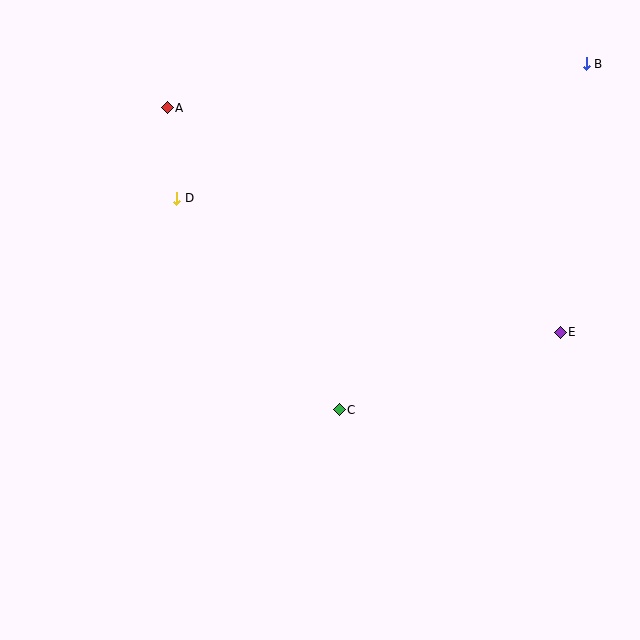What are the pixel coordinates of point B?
Point B is at (586, 64).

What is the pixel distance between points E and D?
The distance between E and D is 406 pixels.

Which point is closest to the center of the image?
Point C at (339, 410) is closest to the center.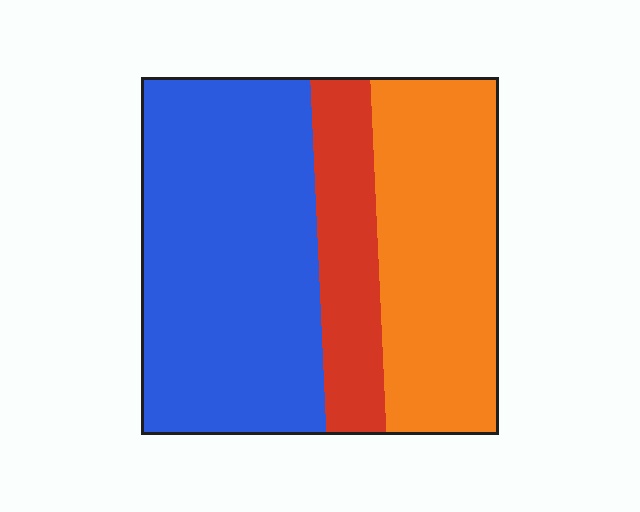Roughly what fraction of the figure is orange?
Orange covers 34% of the figure.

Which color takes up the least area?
Red, at roughly 15%.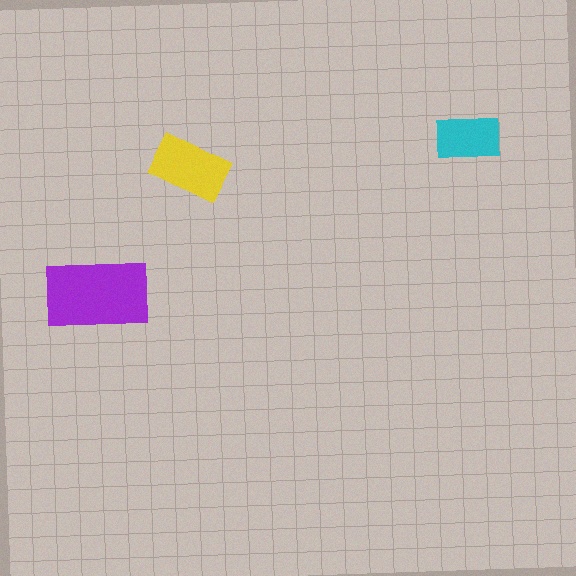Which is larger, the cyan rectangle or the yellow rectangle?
The yellow one.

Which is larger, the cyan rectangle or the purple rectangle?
The purple one.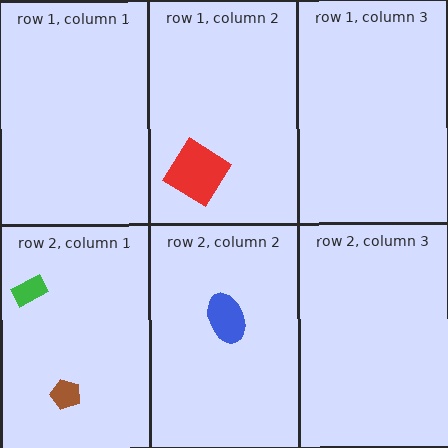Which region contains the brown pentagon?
The row 2, column 1 region.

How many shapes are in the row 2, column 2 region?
1.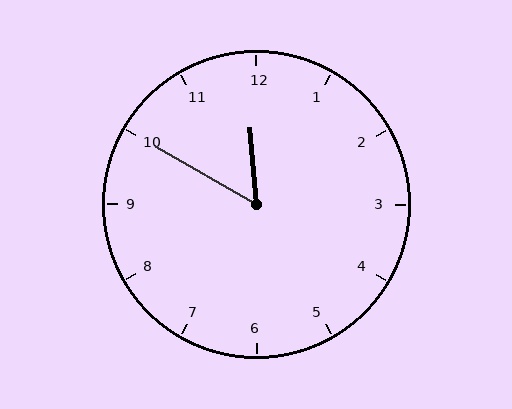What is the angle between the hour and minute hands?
Approximately 55 degrees.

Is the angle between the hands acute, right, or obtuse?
It is acute.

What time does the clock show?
11:50.